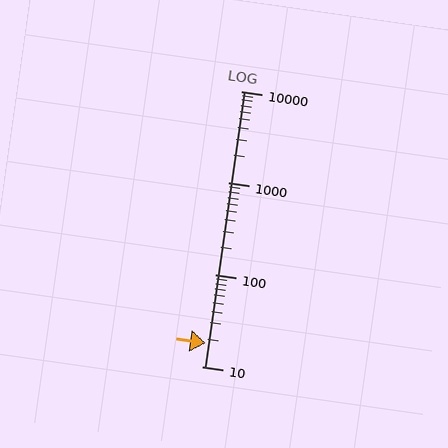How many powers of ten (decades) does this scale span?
The scale spans 3 decades, from 10 to 10000.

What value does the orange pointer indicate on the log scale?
The pointer indicates approximately 18.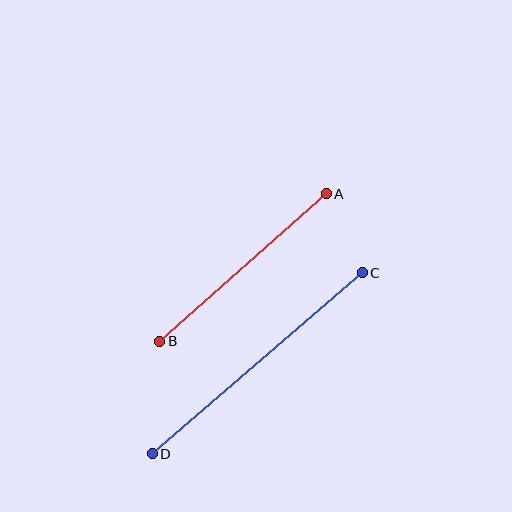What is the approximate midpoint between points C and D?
The midpoint is at approximately (257, 363) pixels.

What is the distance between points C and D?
The distance is approximately 277 pixels.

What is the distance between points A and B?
The distance is approximately 223 pixels.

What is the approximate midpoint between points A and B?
The midpoint is at approximately (243, 267) pixels.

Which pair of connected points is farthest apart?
Points C and D are farthest apart.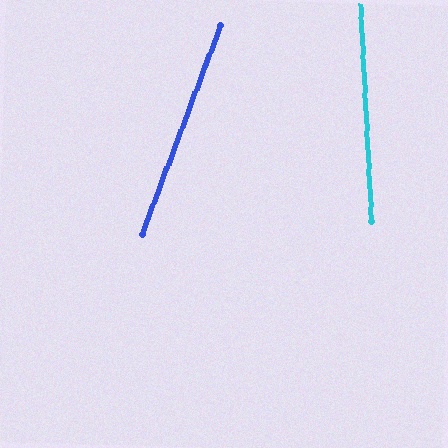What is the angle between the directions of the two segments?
Approximately 24 degrees.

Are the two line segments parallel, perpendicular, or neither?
Neither parallel nor perpendicular — they differ by about 24°.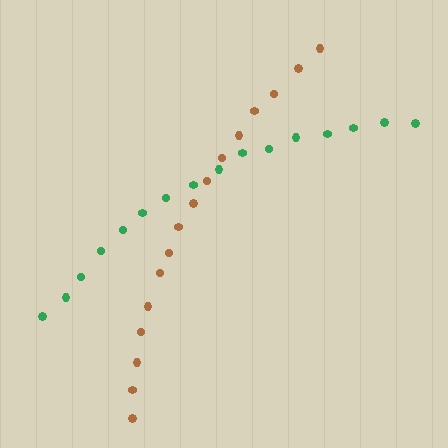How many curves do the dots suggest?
There are 2 distinct paths.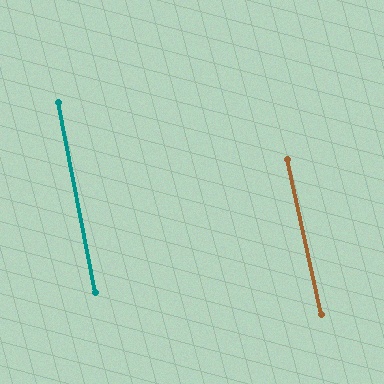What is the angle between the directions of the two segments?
Approximately 2 degrees.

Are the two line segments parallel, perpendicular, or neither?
Parallel — their directions differ by only 1.6°.